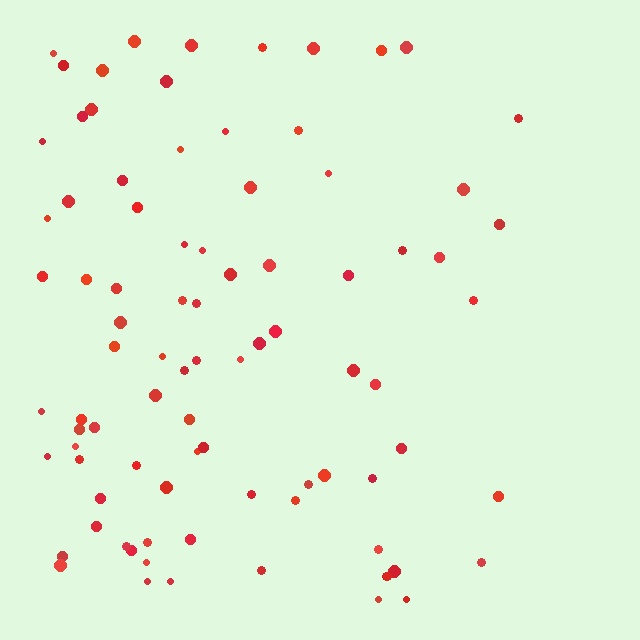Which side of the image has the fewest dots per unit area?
The right.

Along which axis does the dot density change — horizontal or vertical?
Horizontal.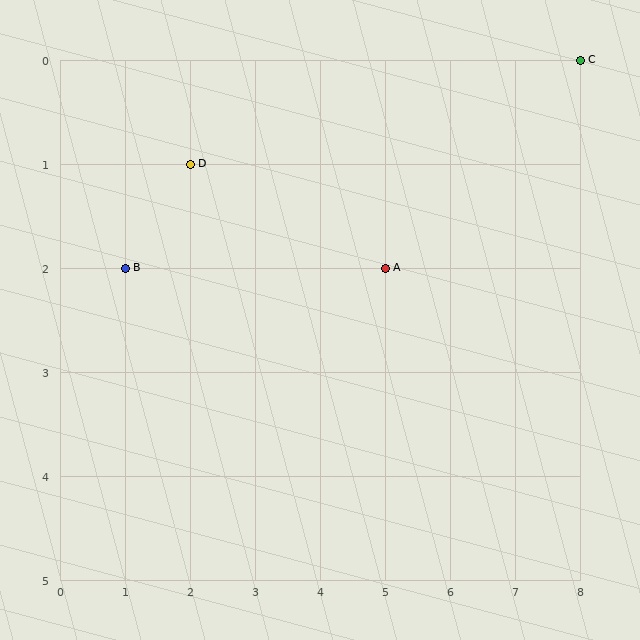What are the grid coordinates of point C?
Point C is at grid coordinates (8, 0).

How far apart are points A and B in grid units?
Points A and B are 4 columns apart.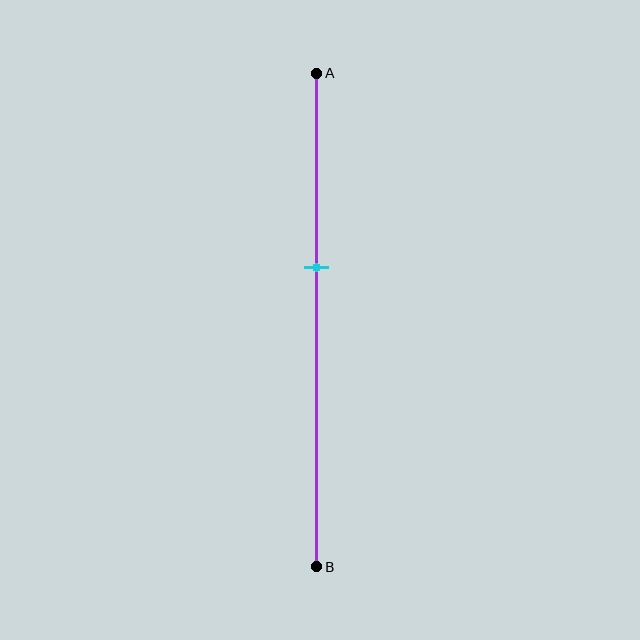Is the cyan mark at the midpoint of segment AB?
No, the mark is at about 40% from A, not at the 50% midpoint.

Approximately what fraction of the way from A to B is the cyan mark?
The cyan mark is approximately 40% of the way from A to B.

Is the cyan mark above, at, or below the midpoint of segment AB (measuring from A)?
The cyan mark is above the midpoint of segment AB.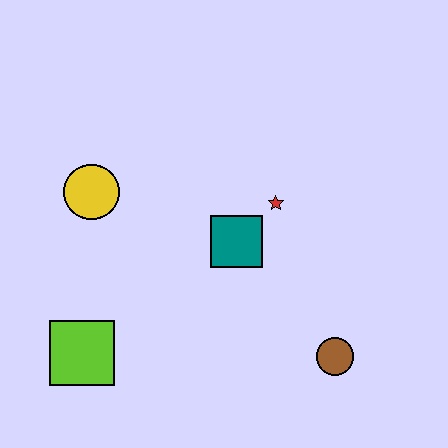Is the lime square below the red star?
Yes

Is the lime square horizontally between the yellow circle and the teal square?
No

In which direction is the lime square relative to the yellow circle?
The lime square is below the yellow circle.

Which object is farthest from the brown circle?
The yellow circle is farthest from the brown circle.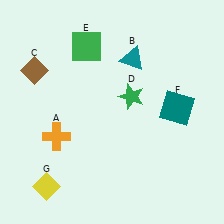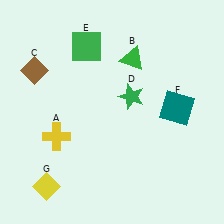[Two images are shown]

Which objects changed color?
A changed from orange to yellow. B changed from teal to green.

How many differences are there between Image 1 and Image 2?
There are 2 differences between the two images.